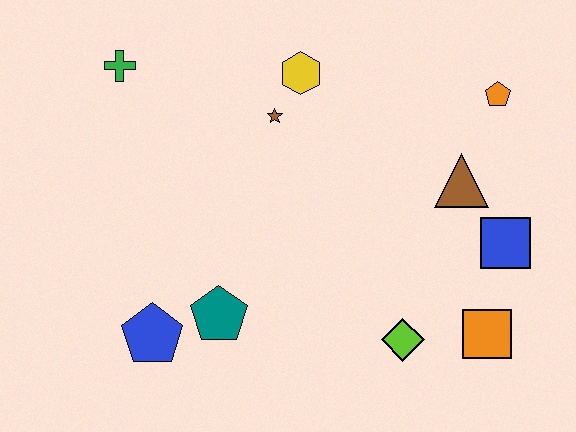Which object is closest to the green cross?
The brown star is closest to the green cross.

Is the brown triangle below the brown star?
Yes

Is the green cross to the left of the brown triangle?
Yes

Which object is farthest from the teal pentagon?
The orange pentagon is farthest from the teal pentagon.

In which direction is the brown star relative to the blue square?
The brown star is to the left of the blue square.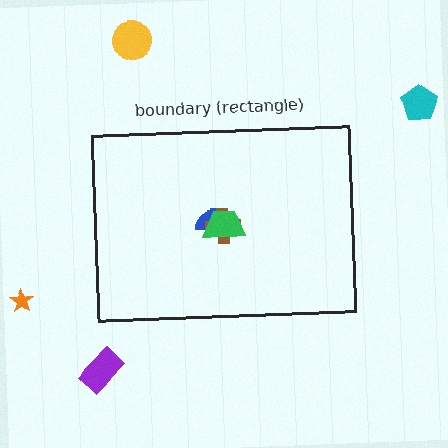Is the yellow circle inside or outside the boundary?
Outside.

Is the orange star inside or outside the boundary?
Outside.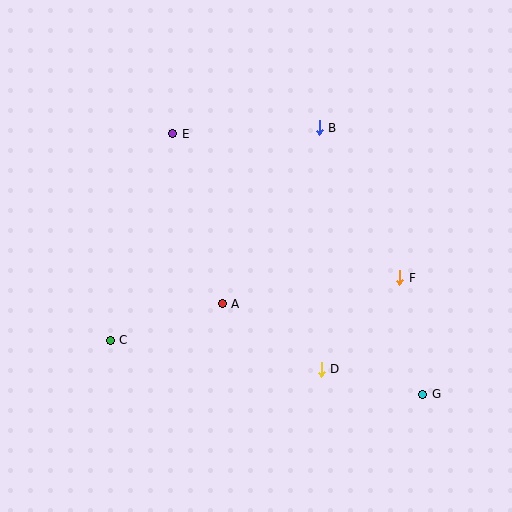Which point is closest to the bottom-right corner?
Point G is closest to the bottom-right corner.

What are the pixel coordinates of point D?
Point D is at (321, 369).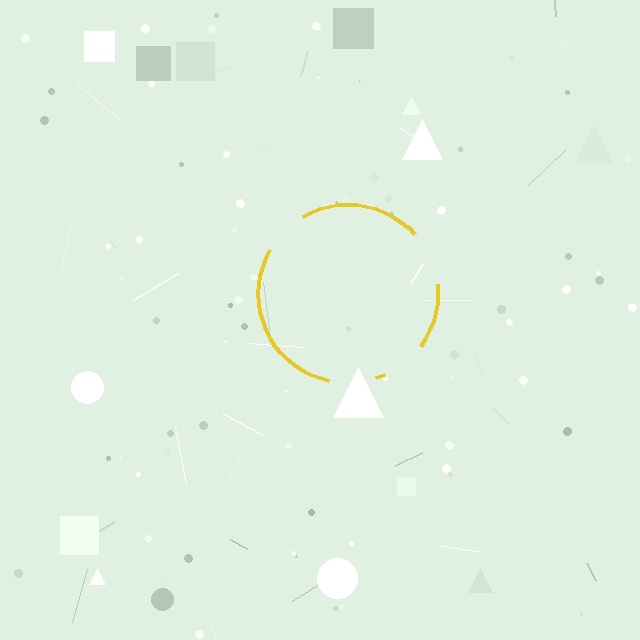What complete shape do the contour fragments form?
The contour fragments form a circle.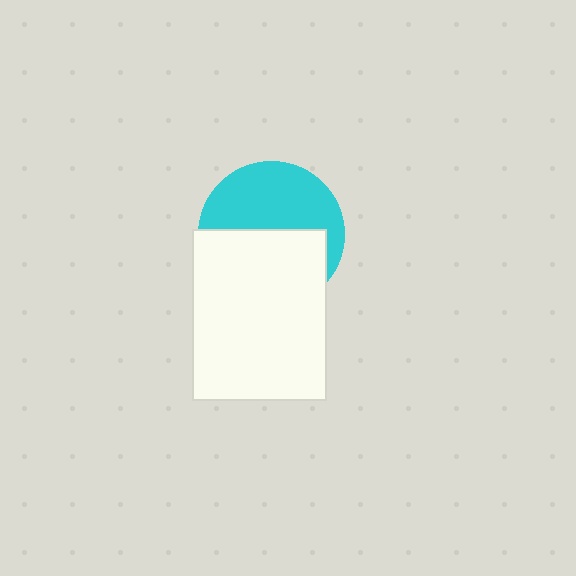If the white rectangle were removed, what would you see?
You would see the complete cyan circle.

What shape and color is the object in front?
The object in front is a white rectangle.